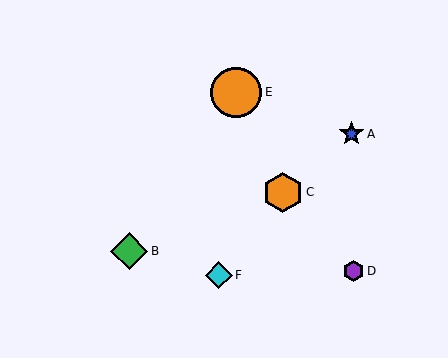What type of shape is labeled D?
Shape D is a purple hexagon.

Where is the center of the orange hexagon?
The center of the orange hexagon is at (283, 192).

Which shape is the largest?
The orange circle (labeled E) is the largest.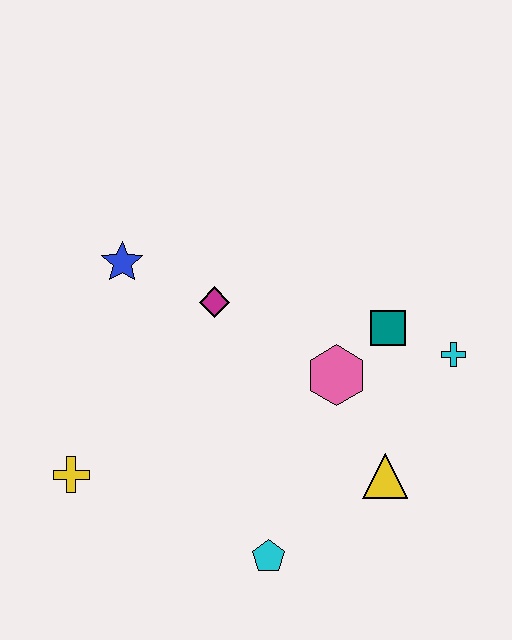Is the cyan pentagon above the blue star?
No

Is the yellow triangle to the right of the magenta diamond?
Yes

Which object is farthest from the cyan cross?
The yellow cross is farthest from the cyan cross.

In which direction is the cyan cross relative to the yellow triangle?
The cyan cross is above the yellow triangle.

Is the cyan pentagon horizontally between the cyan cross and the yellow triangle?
No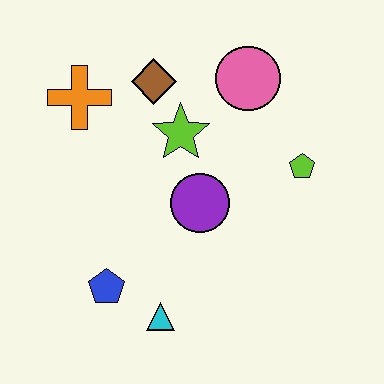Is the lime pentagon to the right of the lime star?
Yes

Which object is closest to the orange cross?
The brown diamond is closest to the orange cross.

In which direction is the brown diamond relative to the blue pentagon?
The brown diamond is above the blue pentagon.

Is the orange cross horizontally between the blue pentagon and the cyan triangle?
No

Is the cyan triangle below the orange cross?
Yes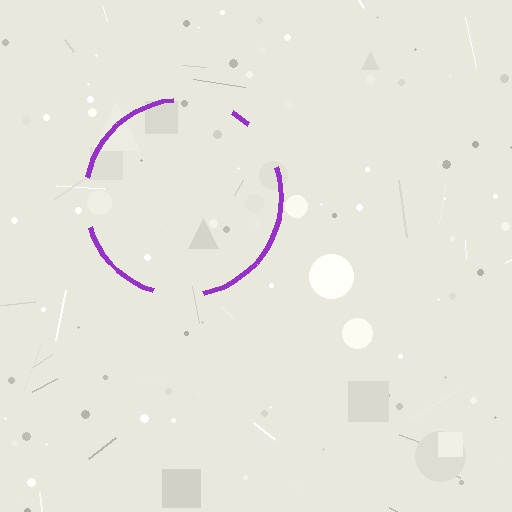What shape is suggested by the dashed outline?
The dashed outline suggests a circle.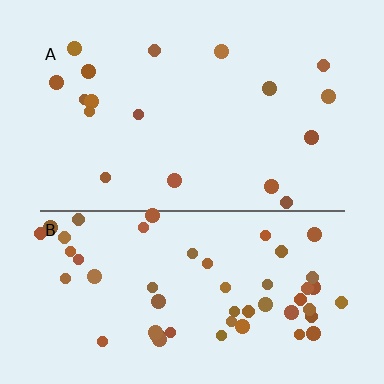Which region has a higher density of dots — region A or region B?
B (the bottom).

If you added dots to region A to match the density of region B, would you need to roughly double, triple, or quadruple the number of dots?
Approximately triple.